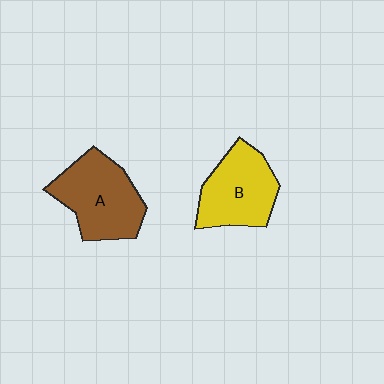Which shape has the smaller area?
Shape B (yellow).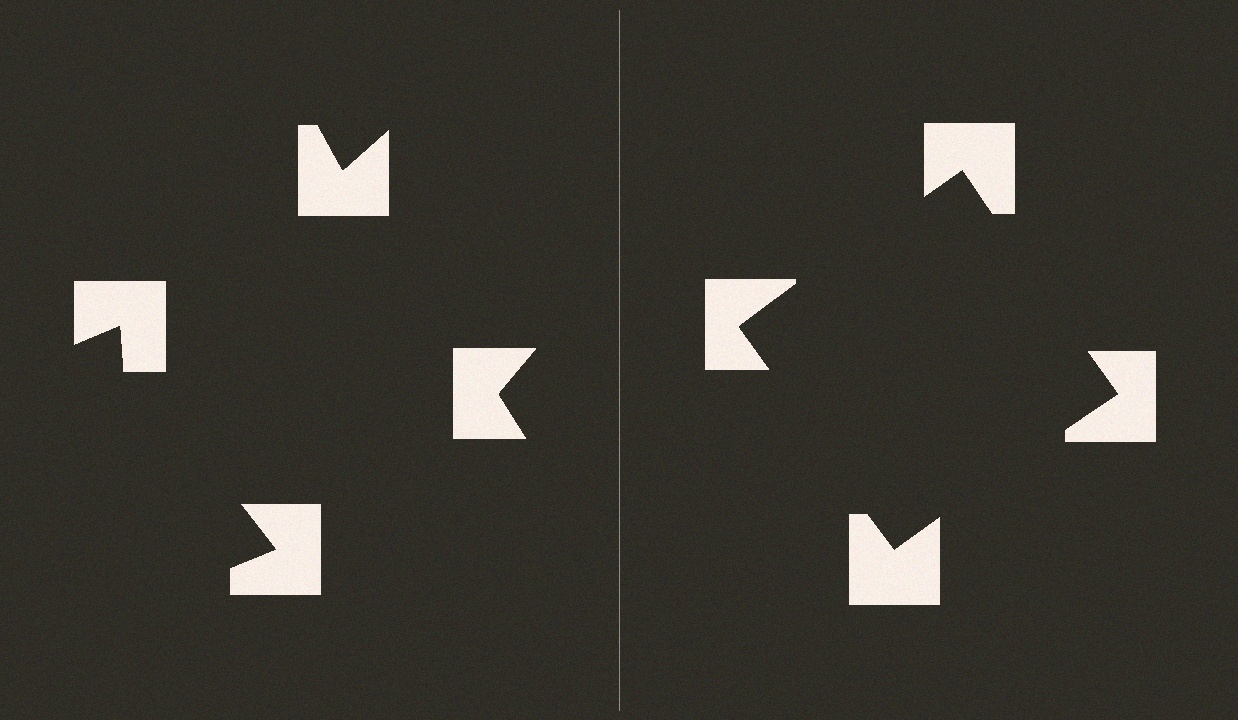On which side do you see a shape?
An illusory square appears on the right side. On the left side the wedge cuts are rotated, so no coherent shape forms.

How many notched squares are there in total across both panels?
8 — 4 on each side.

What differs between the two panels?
The notched squares are positioned identically on both sides; only the wedge orientations differ. On the right they align to a square; on the left they are misaligned.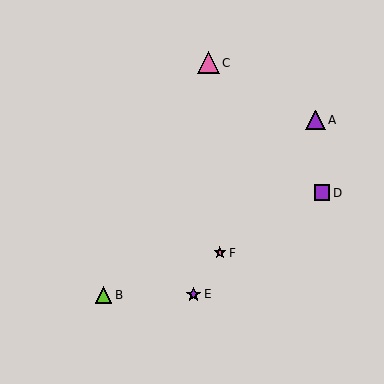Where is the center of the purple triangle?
The center of the purple triangle is at (315, 120).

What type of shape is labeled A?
Shape A is a purple triangle.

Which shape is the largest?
The pink triangle (labeled C) is the largest.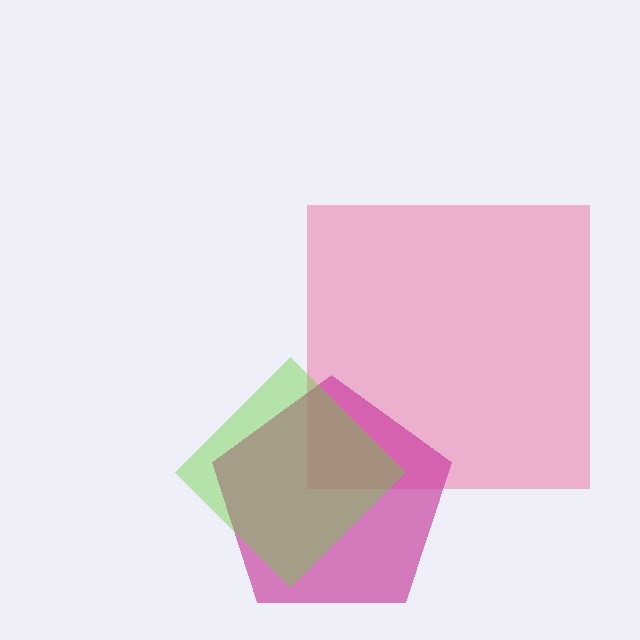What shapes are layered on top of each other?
The layered shapes are: a pink square, a magenta pentagon, a lime diamond.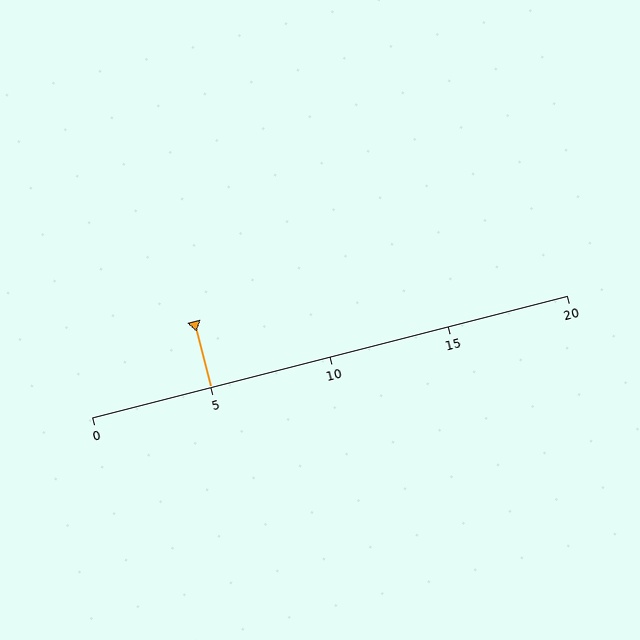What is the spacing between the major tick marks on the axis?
The major ticks are spaced 5 apart.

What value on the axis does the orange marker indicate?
The marker indicates approximately 5.